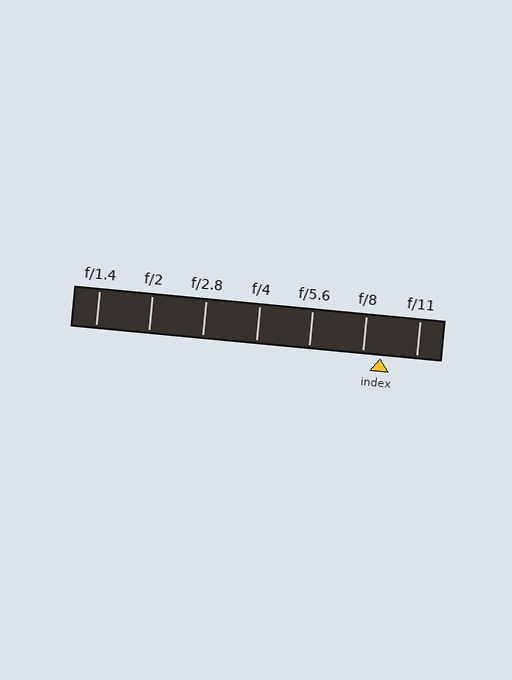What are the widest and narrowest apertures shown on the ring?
The widest aperture shown is f/1.4 and the narrowest is f/11.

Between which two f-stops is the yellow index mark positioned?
The index mark is between f/8 and f/11.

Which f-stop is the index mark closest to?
The index mark is closest to f/8.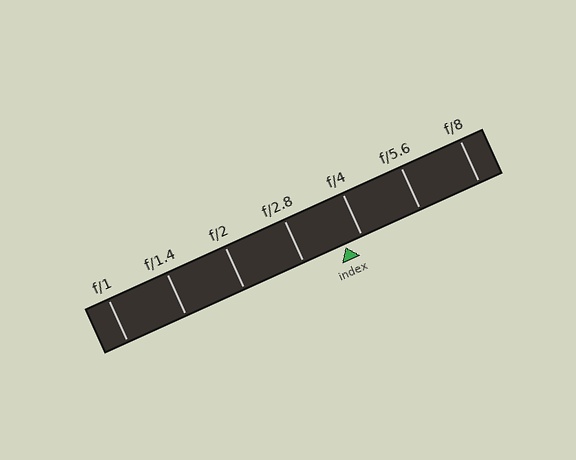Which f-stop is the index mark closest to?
The index mark is closest to f/4.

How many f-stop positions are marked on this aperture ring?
There are 7 f-stop positions marked.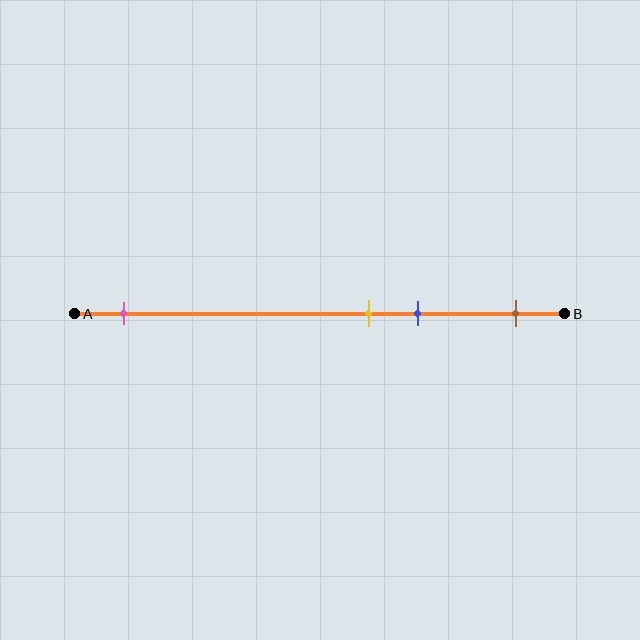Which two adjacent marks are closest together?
The yellow and blue marks are the closest adjacent pair.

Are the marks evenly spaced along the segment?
No, the marks are not evenly spaced.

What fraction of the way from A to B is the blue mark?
The blue mark is approximately 70% (0.7) of the way from A to B.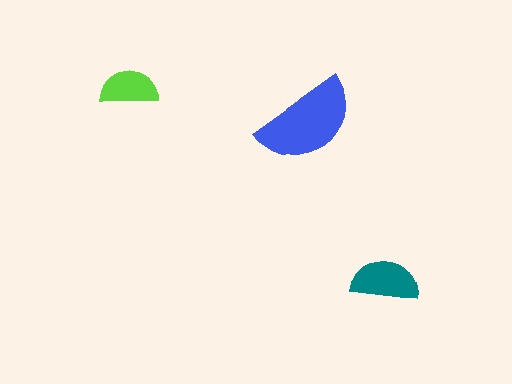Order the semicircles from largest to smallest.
the blue one, the teal one, the lime one.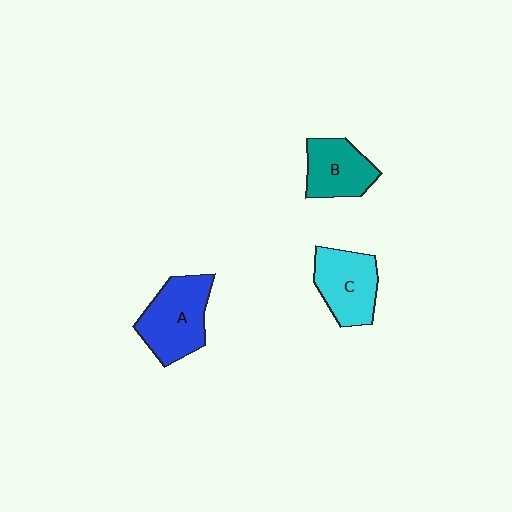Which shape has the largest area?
Shape A (blue).